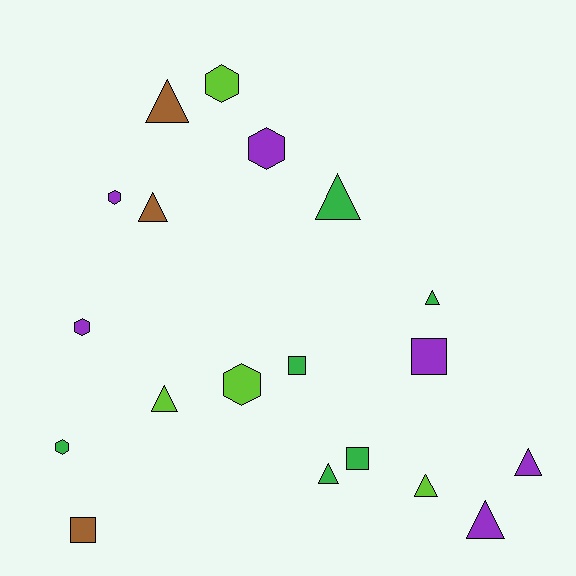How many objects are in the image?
There are 19 objects.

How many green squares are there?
There are 2 green squares.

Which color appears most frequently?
Purple, with 6 objects.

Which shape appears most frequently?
Triangle, with 9 objects.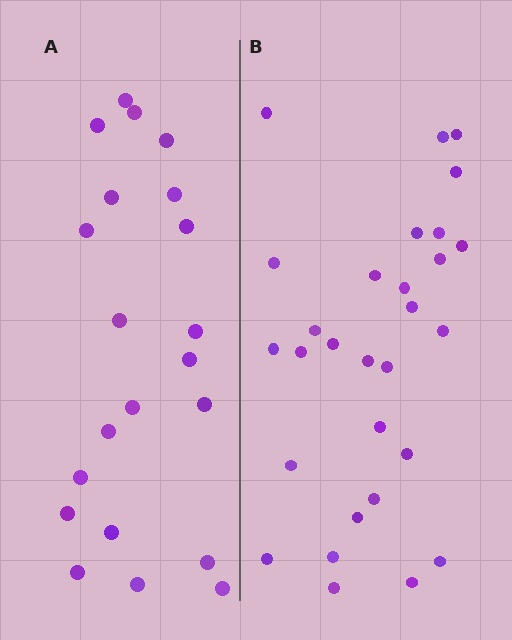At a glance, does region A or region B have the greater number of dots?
Region B (the right region) has more dots.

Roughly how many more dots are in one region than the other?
Region B has roughly 8 or so more dots than region A.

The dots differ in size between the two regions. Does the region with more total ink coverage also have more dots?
No. Region A has more total ink coverage because its dots are larger, but region B actually contains more individual dots. Total area can be misleading — the number of items is what matters here.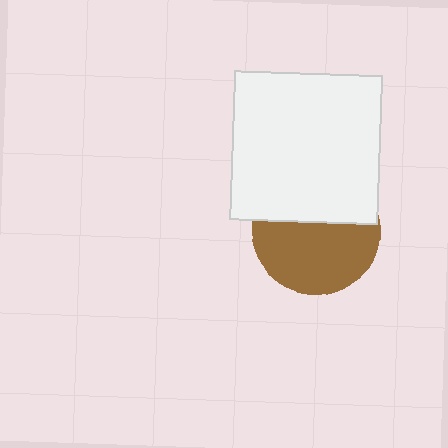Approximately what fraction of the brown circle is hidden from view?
Roughly 42% of the brown circle is hidden behind the white square.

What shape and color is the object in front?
The object in front is a white square.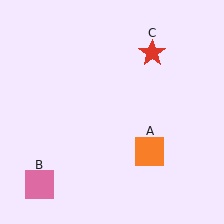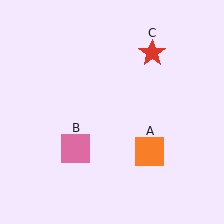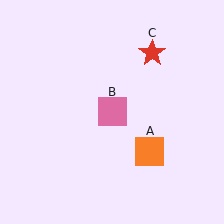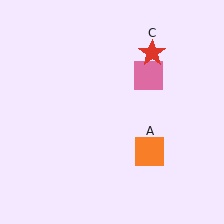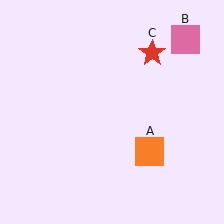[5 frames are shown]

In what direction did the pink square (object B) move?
The pink square (object B) moved up and to the right.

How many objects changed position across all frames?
1 object changed position: pink square (object B).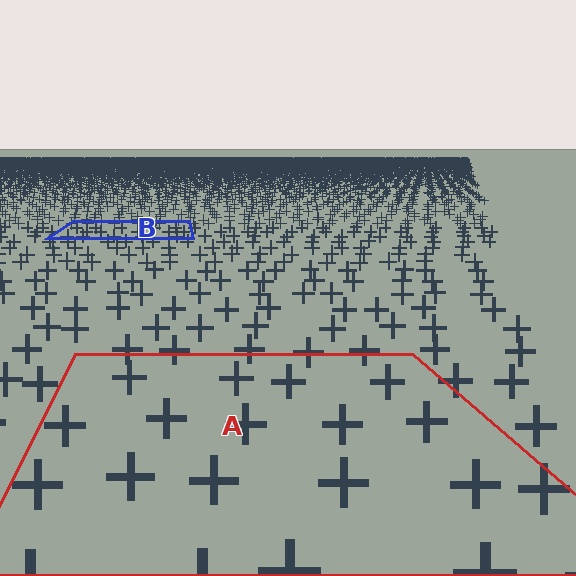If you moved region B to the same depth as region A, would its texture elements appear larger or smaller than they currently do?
They would appear larger. At a closer depth, the same texture elements are projected at a bigger on-screen size.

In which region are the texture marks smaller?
The texture marks are smaller in region B, because it is farther away.